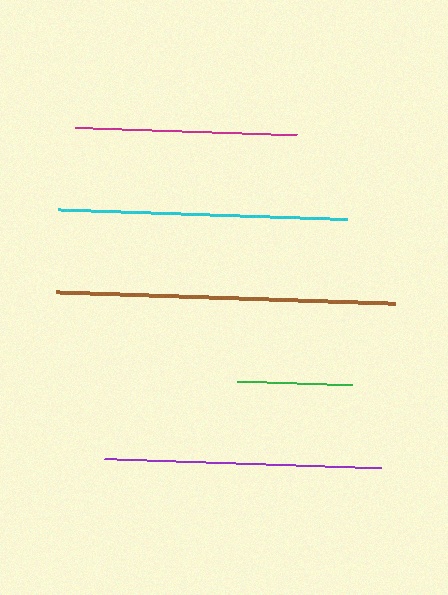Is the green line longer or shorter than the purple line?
The purple line is longer than the green line.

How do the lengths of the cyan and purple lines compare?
The cyan and purple lines are approximately the same length.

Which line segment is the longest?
The brown line is the longest at approximately 339 pixels.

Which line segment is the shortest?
The green line is the shortest at approximately 115 pixels.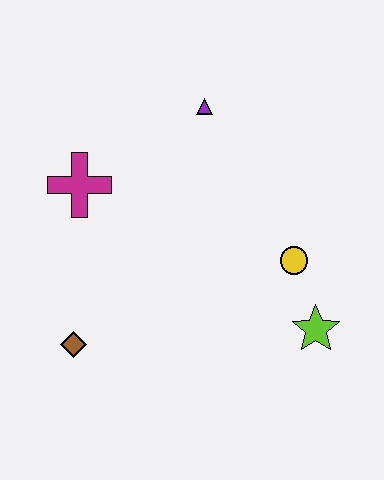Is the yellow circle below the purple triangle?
Yes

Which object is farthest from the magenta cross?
The lime star is farthest from the magenta cross.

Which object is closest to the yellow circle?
The lime star is closest to the yellow circle.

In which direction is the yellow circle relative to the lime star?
The yellow circle is above the lime star.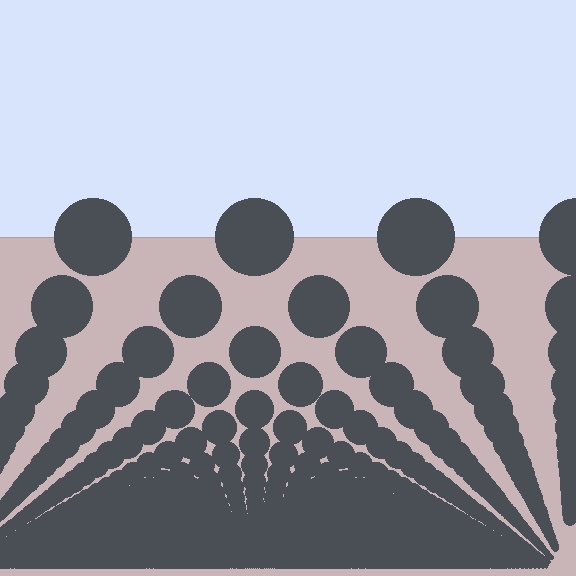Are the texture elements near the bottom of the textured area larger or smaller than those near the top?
Smaller. The gradient is inverted — elements near the bottom are smaller and denser.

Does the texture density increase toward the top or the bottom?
Density increases toward the bottom.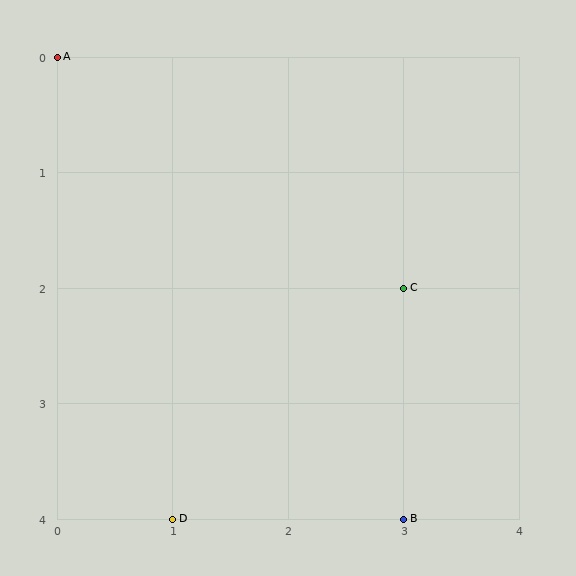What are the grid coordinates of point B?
Point B is at grid coordinates (3, 4).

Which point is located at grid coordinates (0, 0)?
Point A is at (0, 0).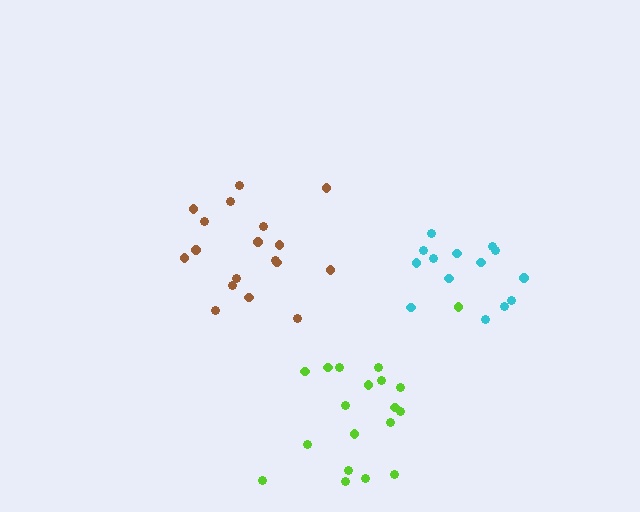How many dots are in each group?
Group 1: 18 dots, Group 2: 19 dots, Group 3: 14 dots (51 total).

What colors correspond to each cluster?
The clusters are colored: brown, lime, cyan.